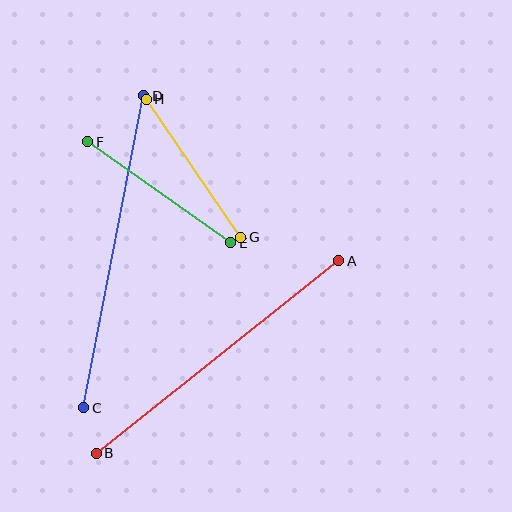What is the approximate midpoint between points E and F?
The midpoint is at approximately (159, 192) pixels.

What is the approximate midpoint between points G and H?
The midpoint is at approximately (194, 168) pixels.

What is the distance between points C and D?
The distance is approximately 318 pixels.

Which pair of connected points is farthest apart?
Points C and D are farthest apart.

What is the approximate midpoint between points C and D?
The midpoint is at approximately (114, 252) pixels.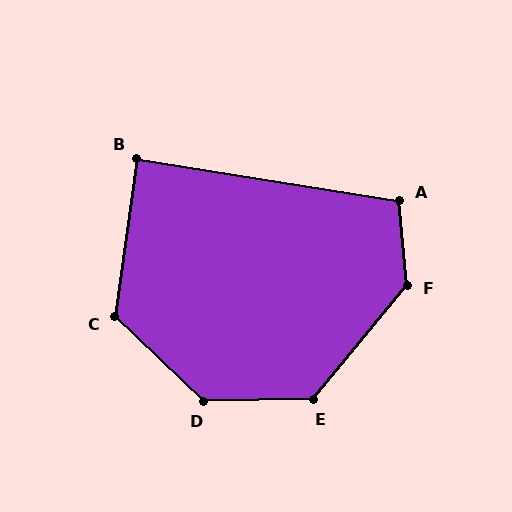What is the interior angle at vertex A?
Approximately 104 degrees (obtuse).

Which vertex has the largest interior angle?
D, at approximately 136 degrees.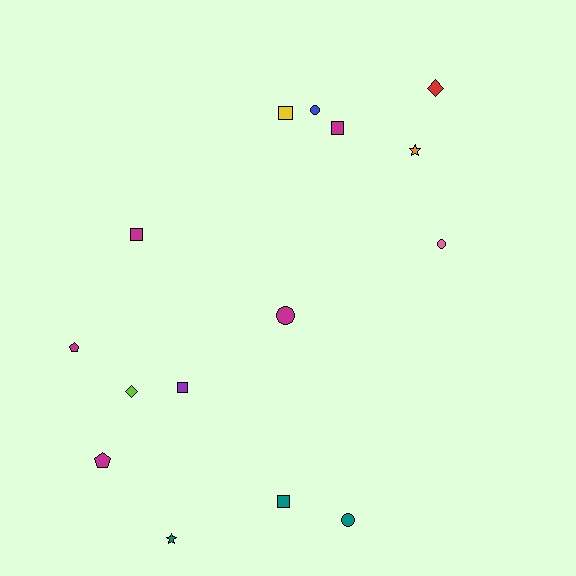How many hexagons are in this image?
There are no hexagons.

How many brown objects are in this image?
There are no brown objects.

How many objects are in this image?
There are 15 objects.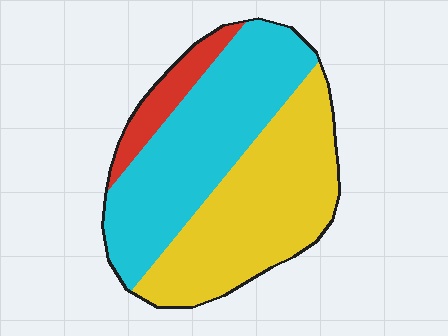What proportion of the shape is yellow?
Yellow covers about 45% of the shape.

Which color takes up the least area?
Red, at roughly 10%.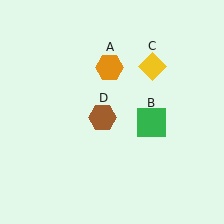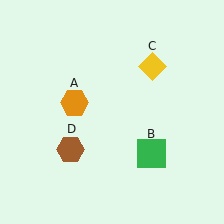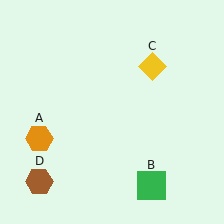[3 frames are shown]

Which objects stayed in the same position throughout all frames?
Yellow diamond (object C) remained stationary.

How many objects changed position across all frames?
3 objects changed position: orange hexagon (object A), green square (object B), brown hexagon (object D).